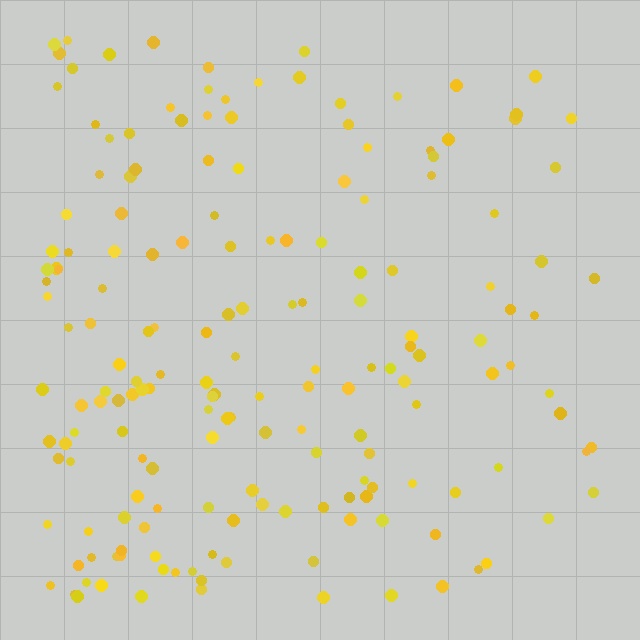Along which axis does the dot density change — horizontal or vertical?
Horizontal.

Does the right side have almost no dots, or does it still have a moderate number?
Still a moderate number, just noticeably fewer than the left.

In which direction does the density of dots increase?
From right to left, with the left side densest.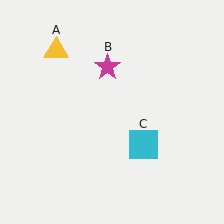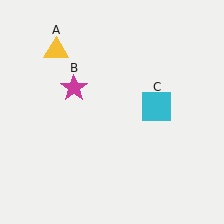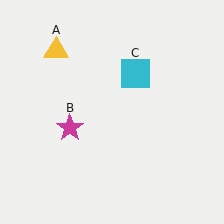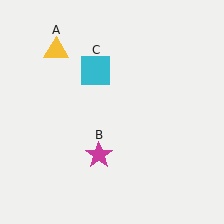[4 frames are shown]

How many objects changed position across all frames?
2 objects changed position: magenta star (object B), cyan square (object C).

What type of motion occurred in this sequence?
The magenta star (object B), cyan square (object C) rotated counterclockwise around the center of the scene.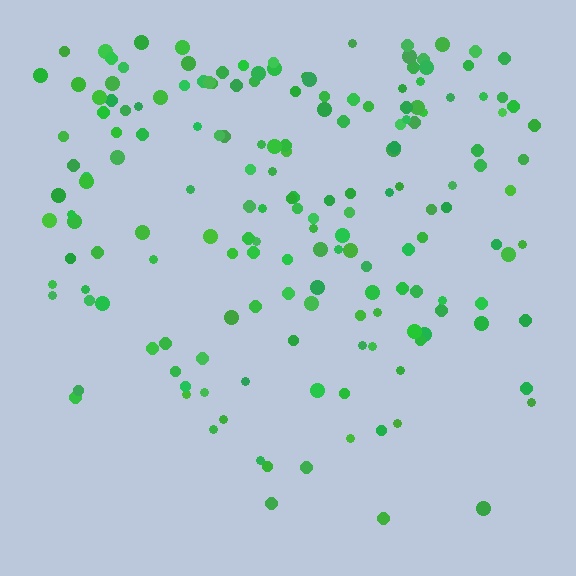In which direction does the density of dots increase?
From bottom to top, with the top side densest.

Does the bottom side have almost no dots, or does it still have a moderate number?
Still a moderate number, just noticeably fewer than the top.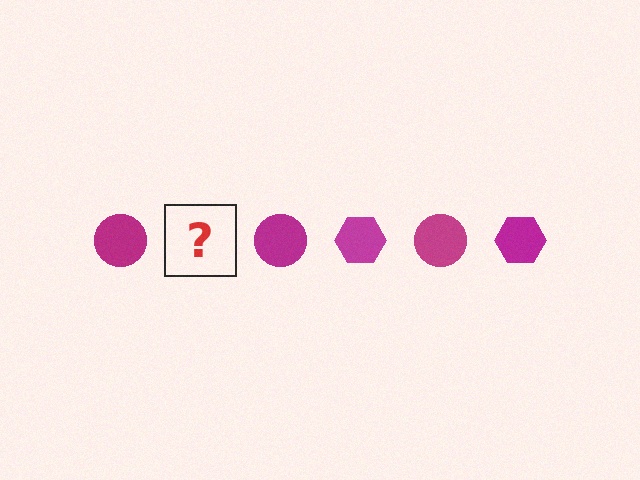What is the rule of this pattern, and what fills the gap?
The rule is that the pattern cycles through circle, hexagon shapes in magenta. The gap should be filled with a magenta hexagon.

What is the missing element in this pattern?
The missing element is a magenta hexagon.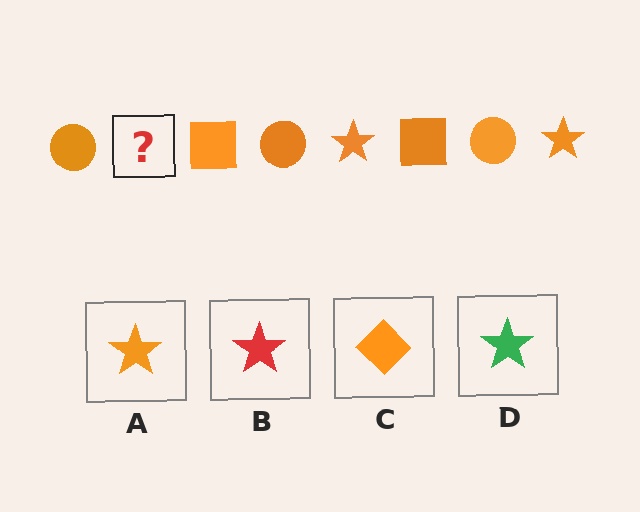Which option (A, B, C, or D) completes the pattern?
A.